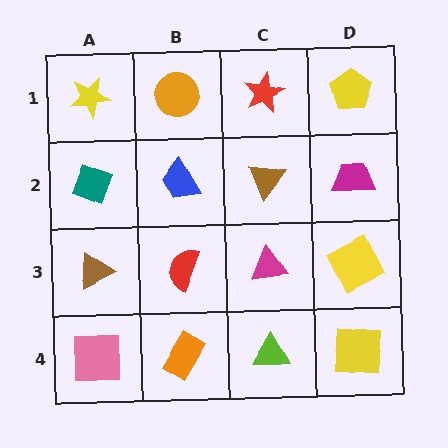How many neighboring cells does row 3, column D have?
3.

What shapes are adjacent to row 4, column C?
A magenta triangle (row 3, column C), an orange rectangle (row 4, column B), a yellow square (row 4, column D).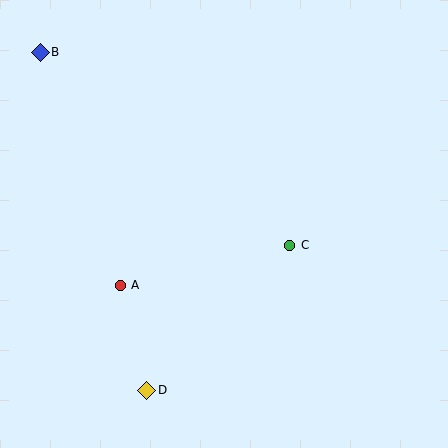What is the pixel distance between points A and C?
The distance between A and C is 174 pixels.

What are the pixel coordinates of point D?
Point D is at (147, 390).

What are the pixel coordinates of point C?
Point C is at (290, 245).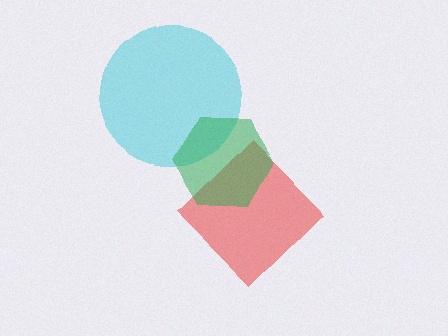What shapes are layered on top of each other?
The layered shapes are: a red diamond, a cyan circle, a green hexagon.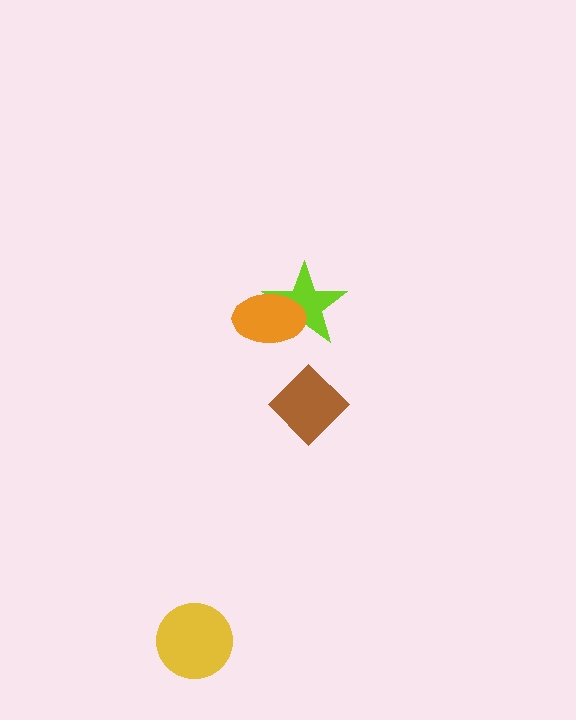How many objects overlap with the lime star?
1 object overlaps with the lime star.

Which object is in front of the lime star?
The orange ellipse is in front of the lime star.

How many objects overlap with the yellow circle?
0 objects overlap with the yellow circle.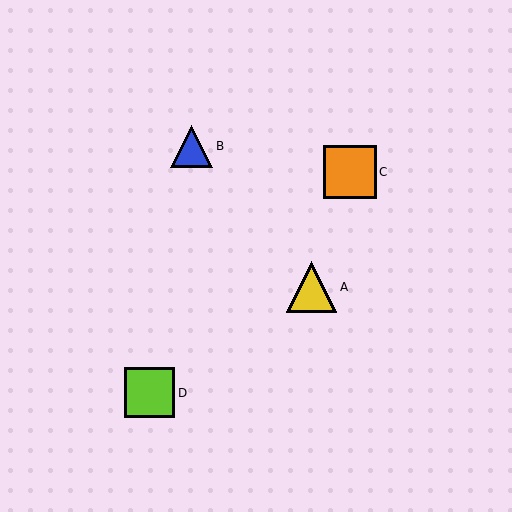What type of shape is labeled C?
Shape C is an orange square.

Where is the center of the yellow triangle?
The center of the yellow triangle is at (312, 287).